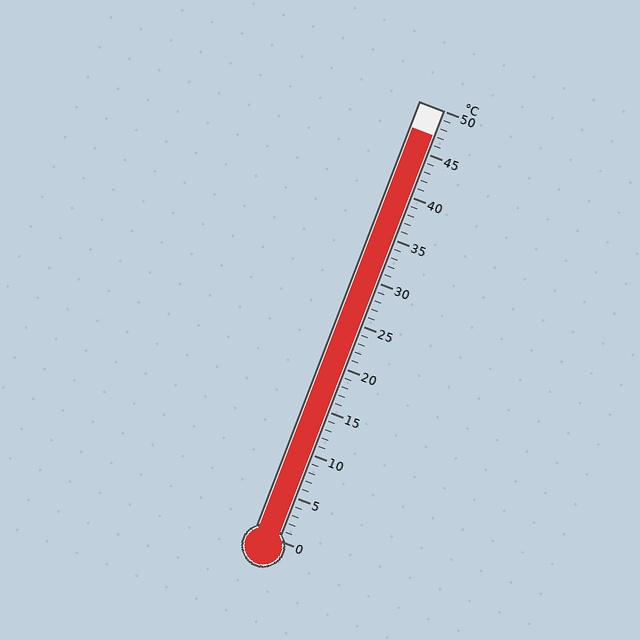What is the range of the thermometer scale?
The thermometer scale ranges from 0°C to 50°C.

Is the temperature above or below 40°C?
The temperature is above 40°C.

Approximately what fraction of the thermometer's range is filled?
The thermometer is filled to approximately 95% of its range.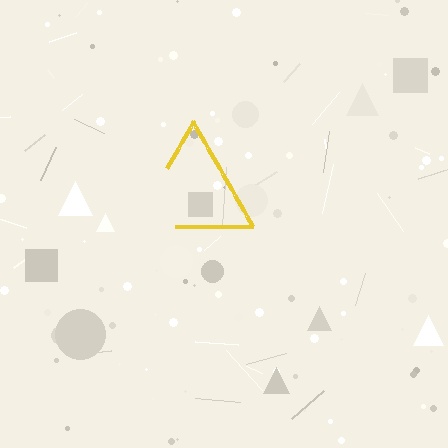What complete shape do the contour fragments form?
The contour fragments form a triangle.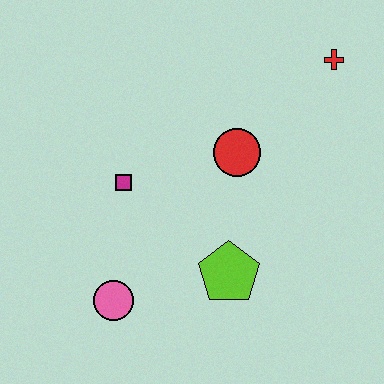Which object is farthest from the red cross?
The pink circle is farthest from the red cross.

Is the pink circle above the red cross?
No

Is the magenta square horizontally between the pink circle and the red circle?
Yes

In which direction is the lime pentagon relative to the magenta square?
The lime pentagon is to the right of the magenta square.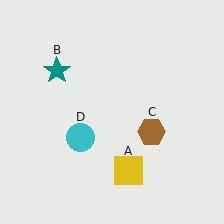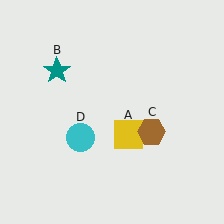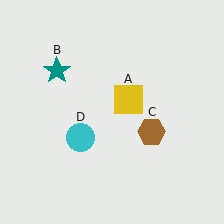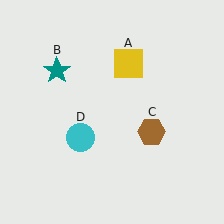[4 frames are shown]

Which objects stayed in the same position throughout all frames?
Teal star (object B) and brown hexagon (object C) and cyan circle (object D) remained stationary.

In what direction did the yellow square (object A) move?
The yellow square (object A) moved up.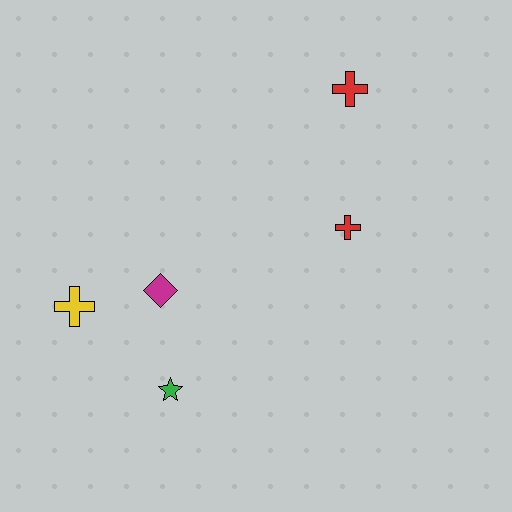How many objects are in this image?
There are 5 objects.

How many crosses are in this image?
There are 3 crosses.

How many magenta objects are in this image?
There is 1 magenta object.